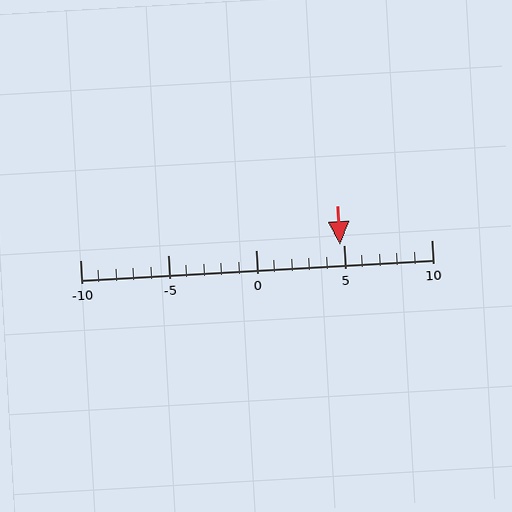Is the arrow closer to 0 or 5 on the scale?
The arrow is closer to 5.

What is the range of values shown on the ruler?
The ruler shows values from -10 to 10.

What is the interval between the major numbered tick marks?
The major tick marks are spaced 5 units apart.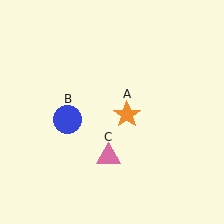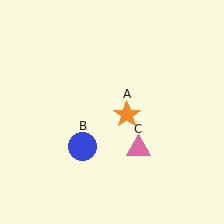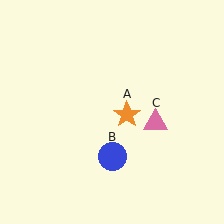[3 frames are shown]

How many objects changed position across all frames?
2 objects changed position: blue circle (object B), pink triangle (object C).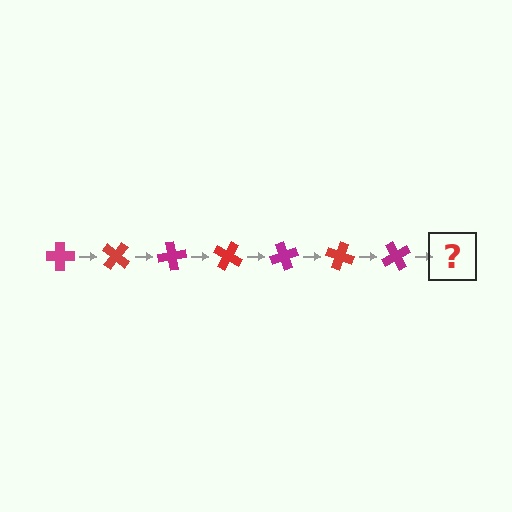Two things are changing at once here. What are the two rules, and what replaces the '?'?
The two rules are that it rotates 40 degrees each step and the color cycles through magenta and red. The '?' should be a red cross, rotated 280 degrees from the start.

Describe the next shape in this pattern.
It should be a red cross, rotated 280 degrees from the start.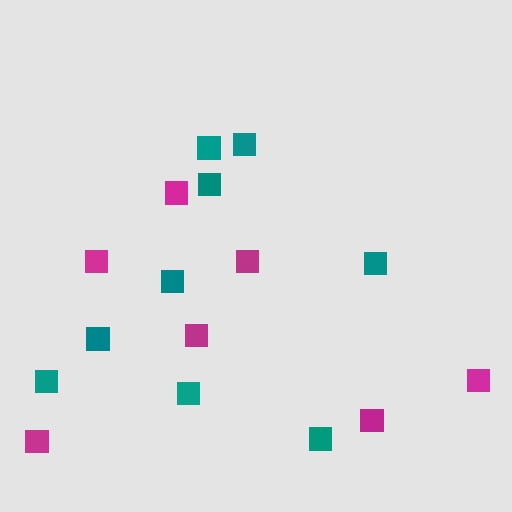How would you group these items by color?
There are 2 groups: one group of teal squares (9) and one group of magenta squares (7).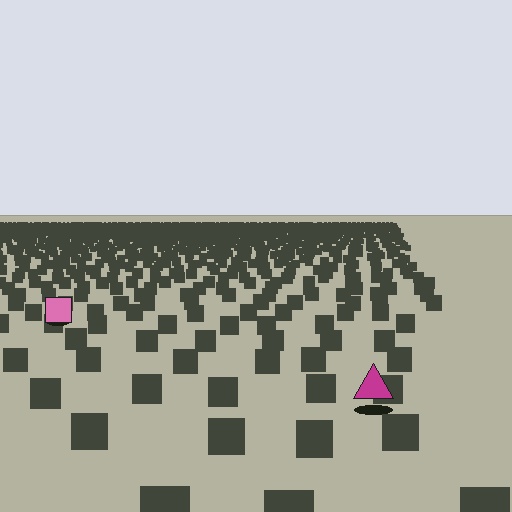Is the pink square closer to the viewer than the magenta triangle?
No. The magenta triangle is closer — you can tell from the texture gradient: the ground texture is coarser near it.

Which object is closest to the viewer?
The magenta triangle is closest. The texture marks near it are larger and more spread out.